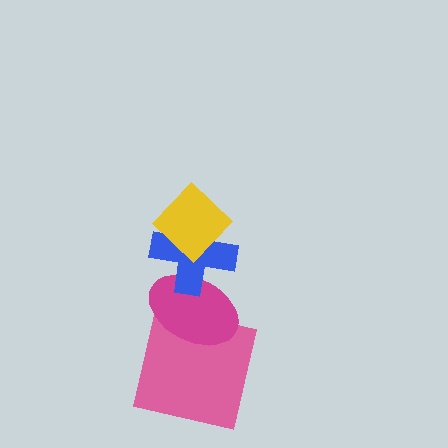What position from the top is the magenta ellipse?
The magenta ellipse is 3rd from the top.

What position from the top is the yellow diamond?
The yellow diamond is 1st from the top.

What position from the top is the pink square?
The pink square is 4th from the top.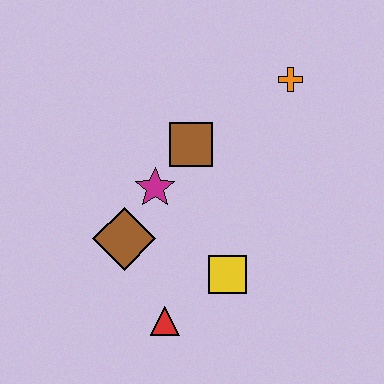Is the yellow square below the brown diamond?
Yes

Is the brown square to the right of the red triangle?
Yes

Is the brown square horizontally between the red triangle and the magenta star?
No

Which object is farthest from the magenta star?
The orange cross is farthest from the magenta star.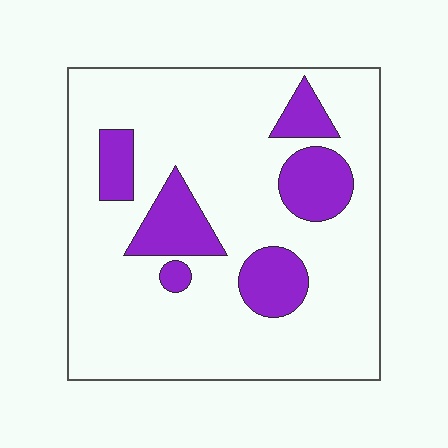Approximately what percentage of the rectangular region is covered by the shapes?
Approximately 20%.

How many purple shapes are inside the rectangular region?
6.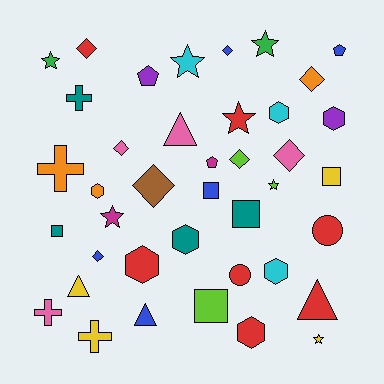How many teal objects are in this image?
There are 4 teal objects.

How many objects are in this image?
There are 40 objects.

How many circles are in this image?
There are 2 circles.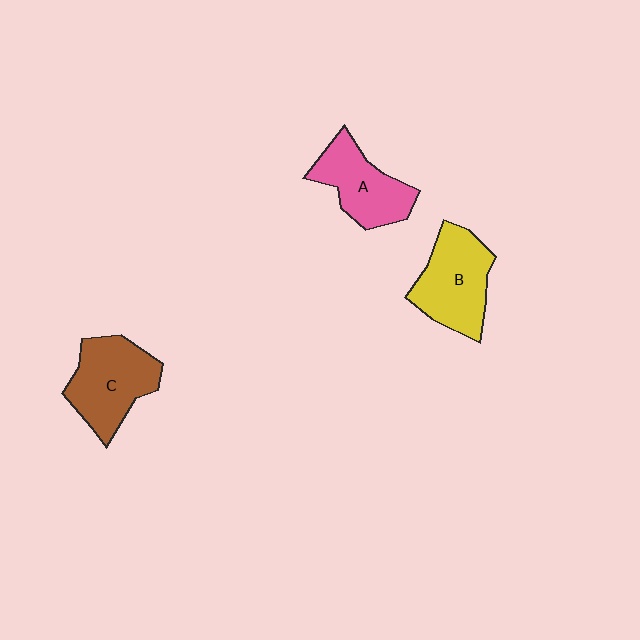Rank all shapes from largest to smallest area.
From largest to smallest: C (brown), B (yellow), A (pink).